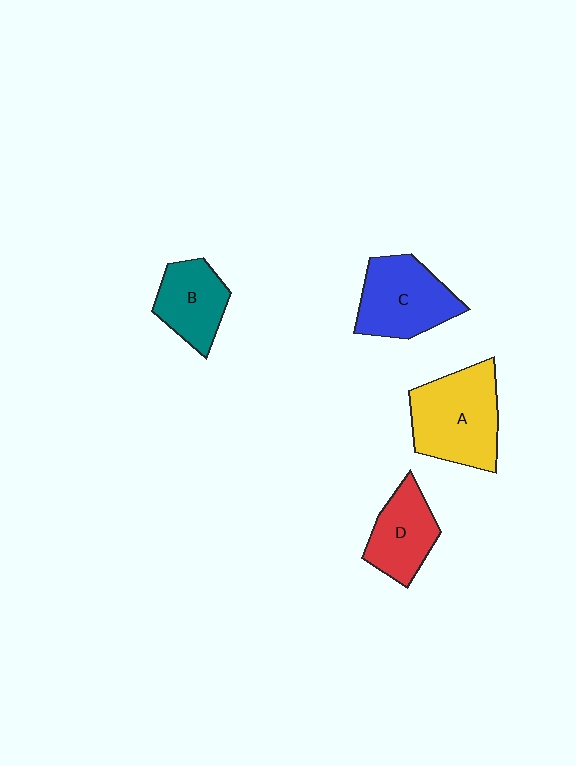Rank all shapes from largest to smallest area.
From largest to smallest: A (yellow), C (blue), D (red), B (teal).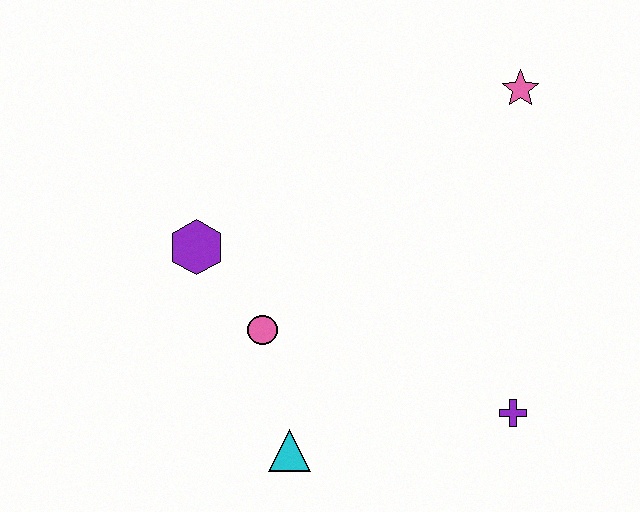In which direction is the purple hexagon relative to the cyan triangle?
The purple hexagon is above the cyan triangle.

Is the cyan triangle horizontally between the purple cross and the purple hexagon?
Yes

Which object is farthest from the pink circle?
The pink star is farthest from the pink circle.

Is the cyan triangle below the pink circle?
Yes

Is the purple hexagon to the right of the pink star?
No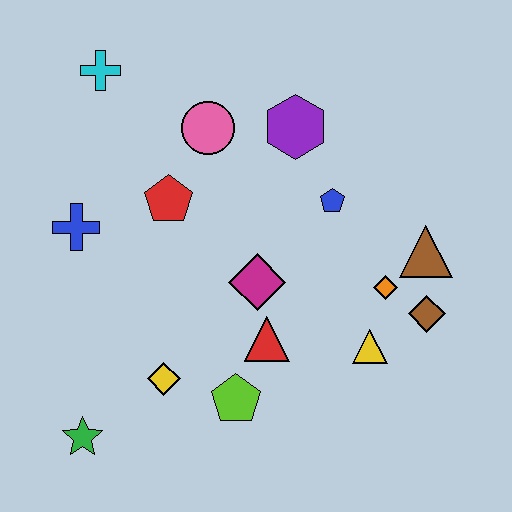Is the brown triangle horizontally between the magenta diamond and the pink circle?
No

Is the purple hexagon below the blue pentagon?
No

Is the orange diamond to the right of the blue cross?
Yes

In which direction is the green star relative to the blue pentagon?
The green star is to the left of the blue pentagon.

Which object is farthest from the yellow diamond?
The cyan cross is farthest from the yellow diamond.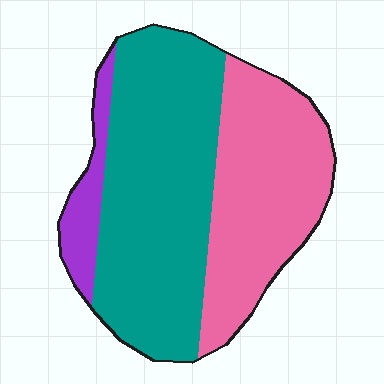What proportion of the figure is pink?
Pink covers about 40% of the figure.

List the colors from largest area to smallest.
From largest to smallest: teal, pink, purple.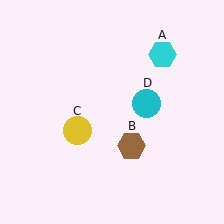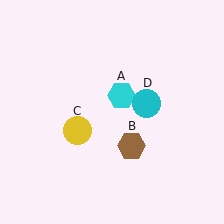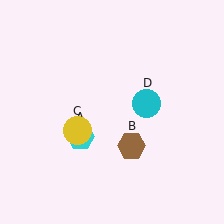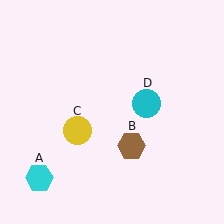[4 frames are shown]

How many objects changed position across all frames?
1 object changed position: cyan hexagon (object A).